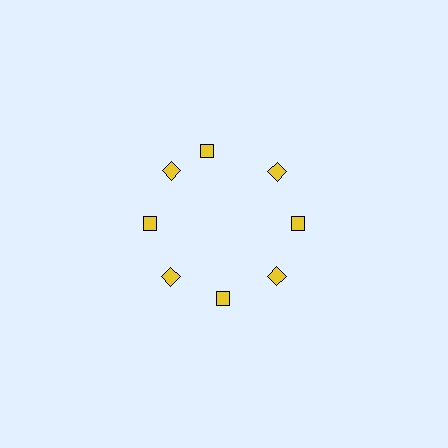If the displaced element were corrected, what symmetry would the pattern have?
It would have 8-fold rotational symmetry — the pattern would map onto itself every 45 degrees.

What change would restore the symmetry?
The symmetry would be restored by rotating it back into even spacing with its neighbors so that all 8 diamonds sit at equal angles and equal distance from the center.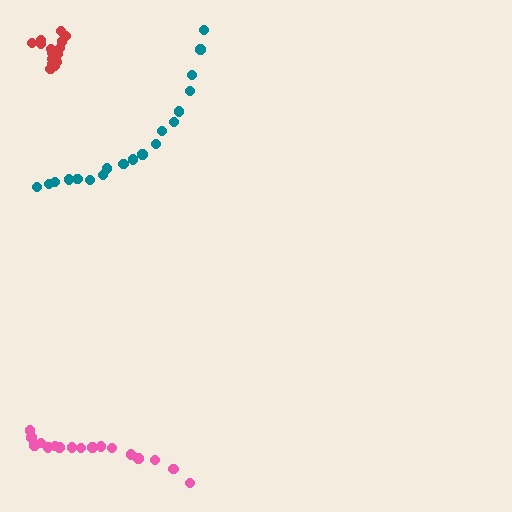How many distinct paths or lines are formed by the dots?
There are 3 distinct paths.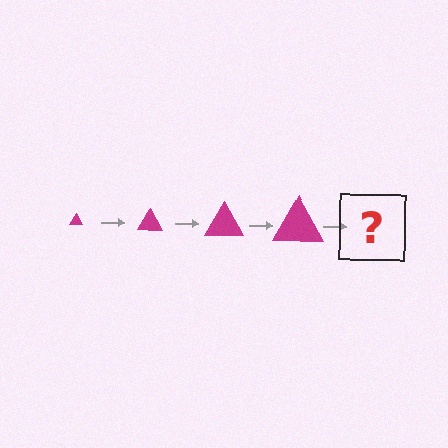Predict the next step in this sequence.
The next step is a magenta triangle, larger than the previous one.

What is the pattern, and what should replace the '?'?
The pattern is that the triangle gets progressively larger each step. The '?' should be a magenta triangle, larger than the previous one.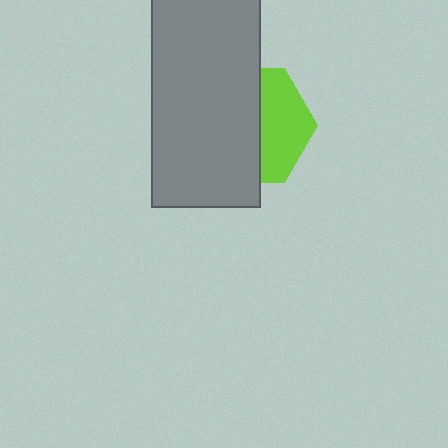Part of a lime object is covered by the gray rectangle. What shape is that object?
It is a hexagon.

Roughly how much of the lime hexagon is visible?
A small part of it is visible (roughly 40%).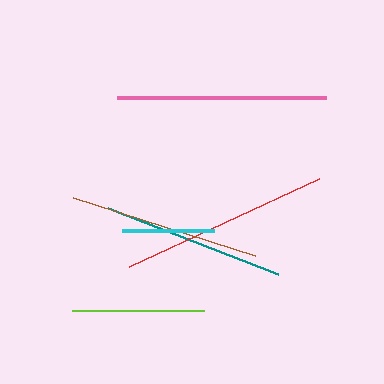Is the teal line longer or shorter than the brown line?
The brown line is longer than the teal line.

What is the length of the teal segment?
The teal segment is approximately 182 pixels long.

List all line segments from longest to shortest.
From longest to shortest: red, pink, brown, teal, lime, cyan.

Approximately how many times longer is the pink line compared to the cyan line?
The pink line is approximately 2.3 times the length of the cyan line.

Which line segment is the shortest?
The cyan line is the shortest at approximately 92 pixels.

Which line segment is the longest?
The red line is the longest at approximately 209 pixels.